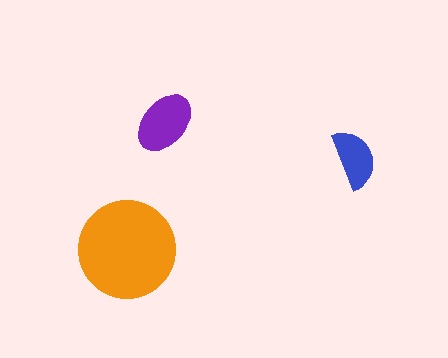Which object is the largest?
The orange circle.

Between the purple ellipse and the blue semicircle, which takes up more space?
The purple ellipse.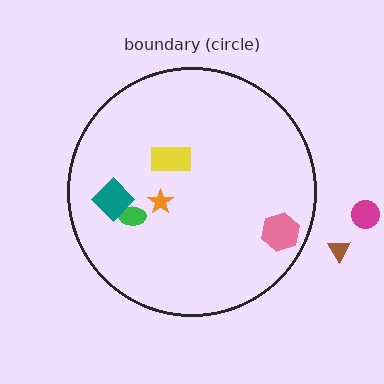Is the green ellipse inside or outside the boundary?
Inside.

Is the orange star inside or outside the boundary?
Inside.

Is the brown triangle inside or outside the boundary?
Outside.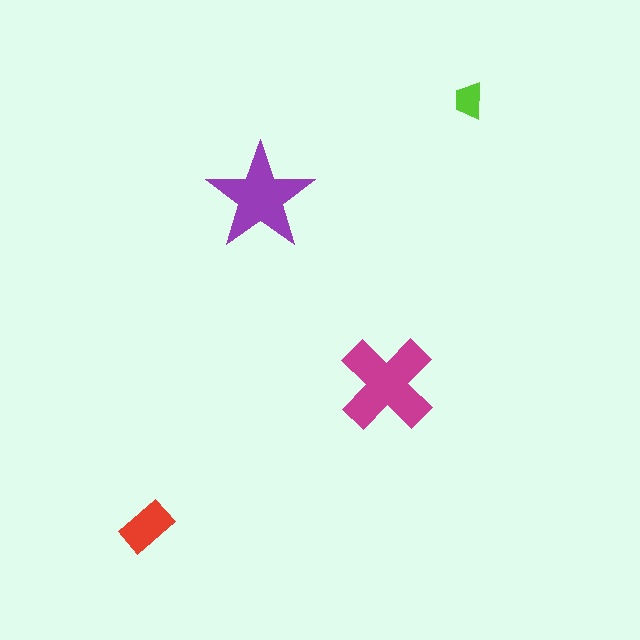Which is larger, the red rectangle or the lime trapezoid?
The red rectangle.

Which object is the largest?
The magenta cross.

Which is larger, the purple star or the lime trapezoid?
The purple star.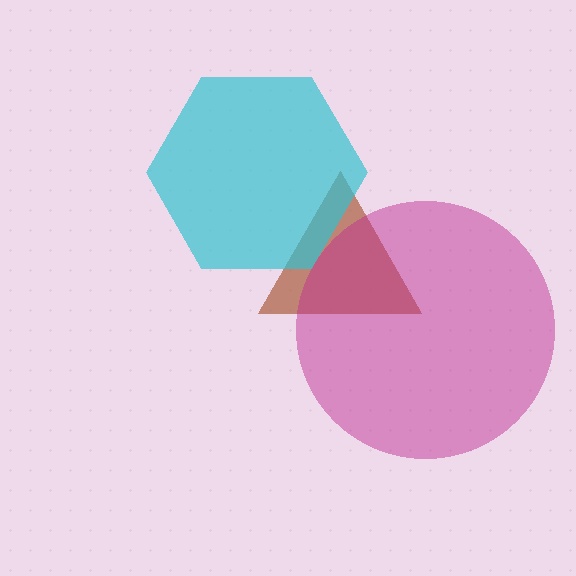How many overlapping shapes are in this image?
There are 3 overlapping shapes in the image.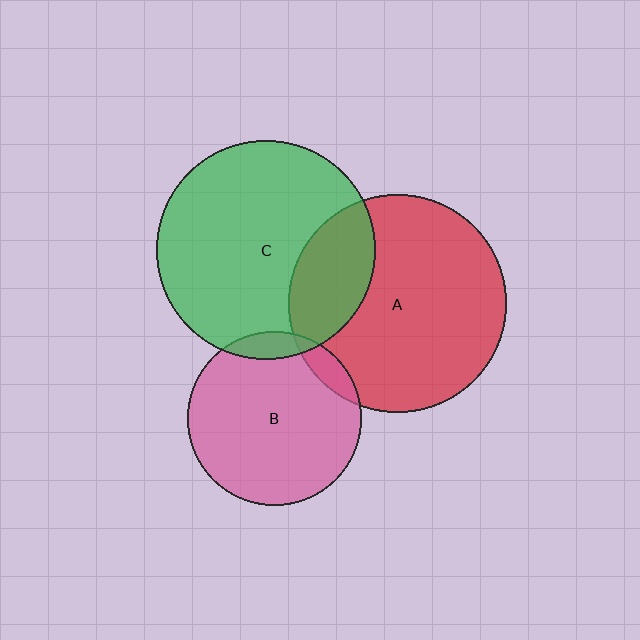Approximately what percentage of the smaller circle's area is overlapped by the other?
Approximately 25%.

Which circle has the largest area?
Circle C (green).